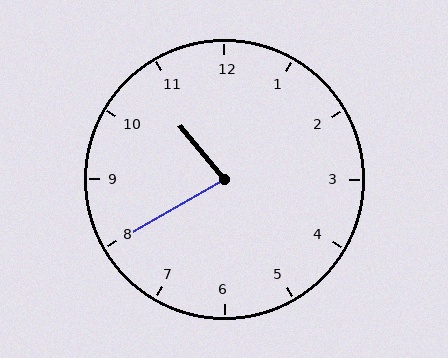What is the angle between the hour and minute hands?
Approximately 80 degrees.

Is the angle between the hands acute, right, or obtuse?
It is acute.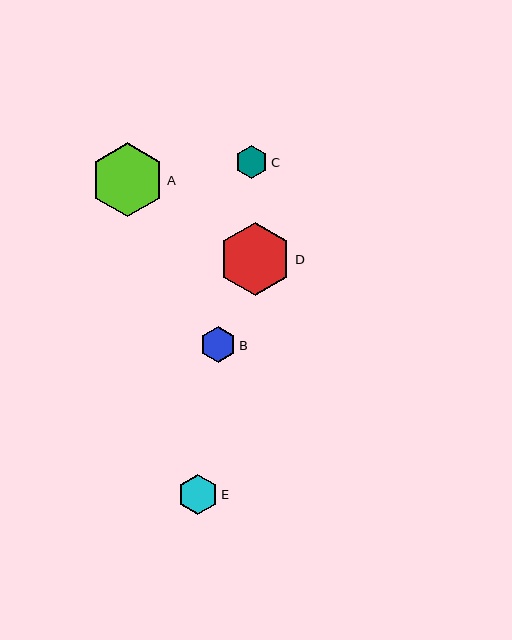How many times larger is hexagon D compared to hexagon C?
Hexagon D is approximately 2.2 times the size of hexagon C.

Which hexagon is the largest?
Hexagon A is the largest with a size of approximately 74 pixels.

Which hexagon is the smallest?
Hexagon C is the smallest with a size of approximately 33 pixels.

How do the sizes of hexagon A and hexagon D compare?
Hexagon A and hexagon D are approximately the same size.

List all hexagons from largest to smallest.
From largest to smallest: A, D, E, B, C.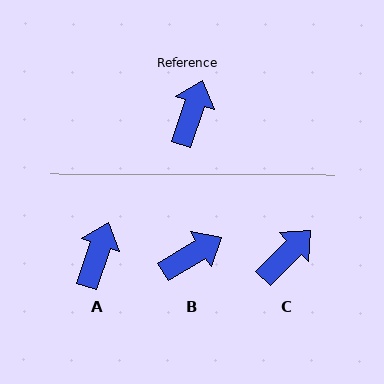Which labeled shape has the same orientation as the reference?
A.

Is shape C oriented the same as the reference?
No, it is off by about 26 degrees.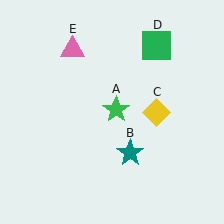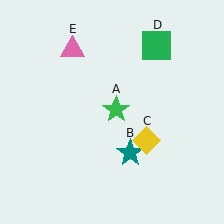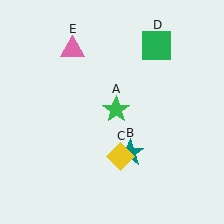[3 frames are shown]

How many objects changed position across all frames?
1 object changed position: yellow diamond (object C).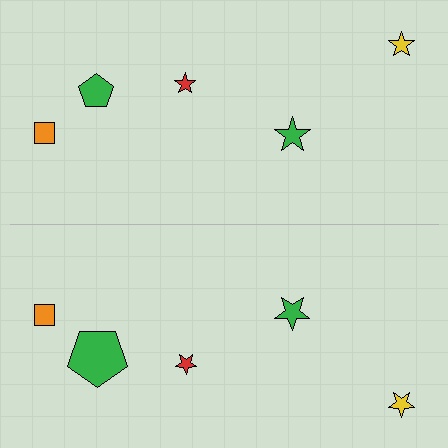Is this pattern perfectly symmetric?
No, the pattern is not perfectly symmetric. The green pentagon on the bottom side has a different size than its mirror counterpart.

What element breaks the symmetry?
The green pentagon on the bottom side has a different size than its mirror counterpart.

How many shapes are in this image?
There are 10 shapes in this image.